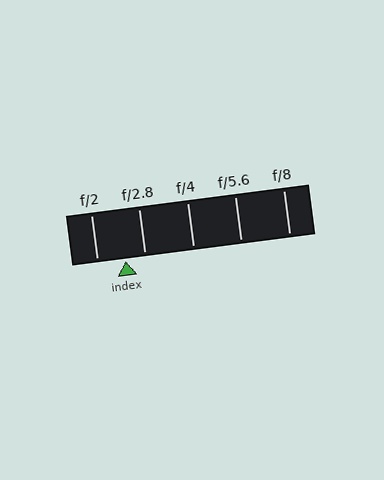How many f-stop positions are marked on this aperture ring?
There are 5 f-stop positions marked.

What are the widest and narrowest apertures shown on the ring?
The widest aperture shown is f/2 and the narrowest is f/8.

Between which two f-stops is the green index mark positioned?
The index mark is between f/2 and f/2.8.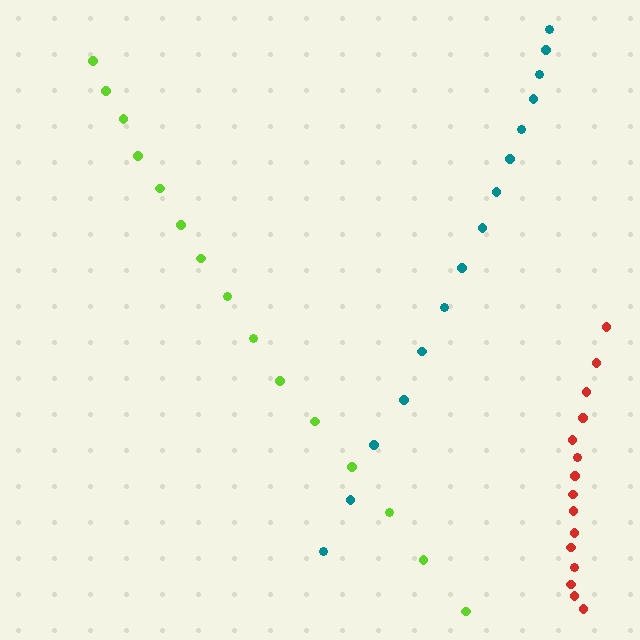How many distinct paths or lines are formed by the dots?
There are 3 distinct paths.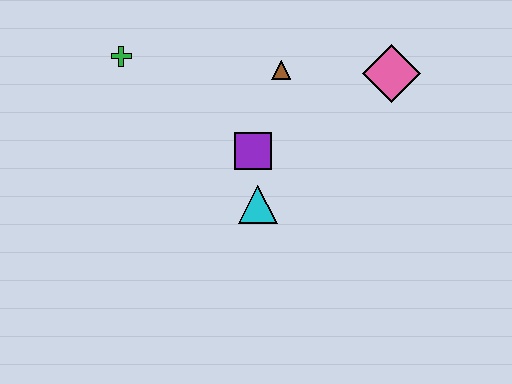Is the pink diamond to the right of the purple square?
Yes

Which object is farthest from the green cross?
The pink diamond is farthest from the green cross.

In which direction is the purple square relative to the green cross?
The purple square is to the right of the green cross.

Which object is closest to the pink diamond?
The brown triangle is closest to the pink diamond.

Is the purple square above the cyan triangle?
Yes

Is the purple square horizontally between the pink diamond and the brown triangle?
No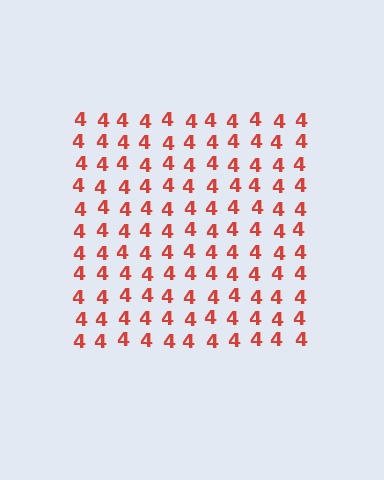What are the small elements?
The small elements are digit 4's.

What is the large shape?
The large shape is a square.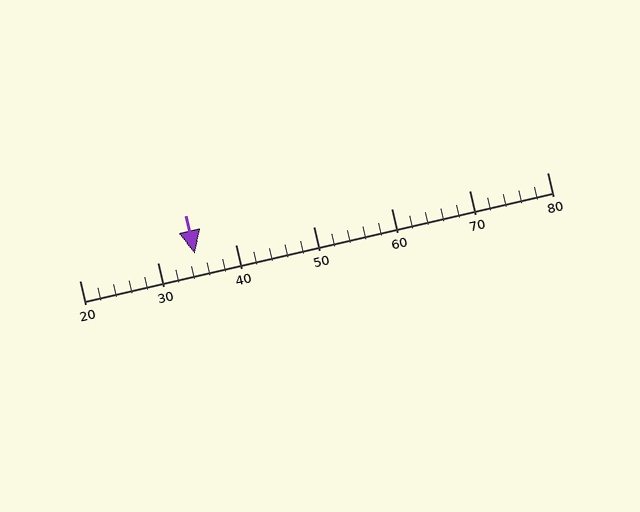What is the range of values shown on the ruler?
The ruler shows values from 20 to 80.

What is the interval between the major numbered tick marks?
The major tick marks are spaced 10 units apart.